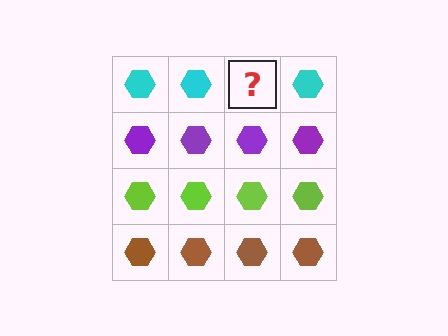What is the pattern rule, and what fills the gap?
The rule is that each row has a consistent color. The gap should be filled with a cyan hexagon.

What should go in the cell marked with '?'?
The missing cell should contain a cyan hexagon.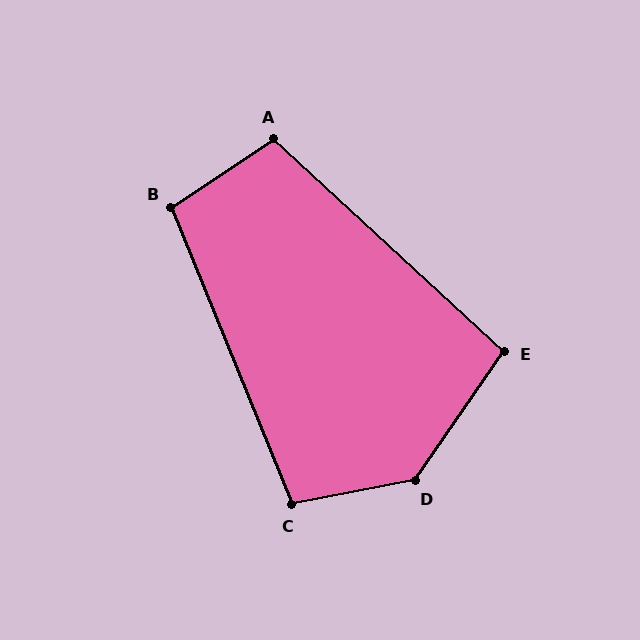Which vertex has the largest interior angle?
D, at approximately 135 degrees.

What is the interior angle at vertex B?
Approximately 102 degrees (obtuse).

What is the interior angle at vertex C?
Approximately 101 degrees (obtuse).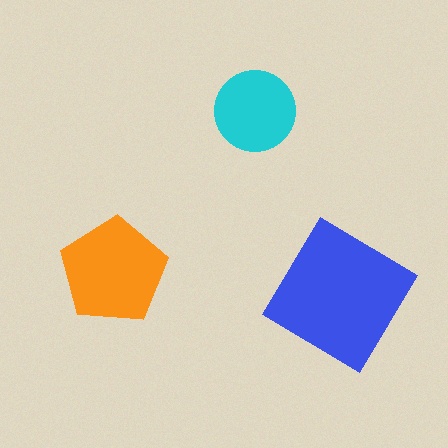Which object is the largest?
The blue diamond.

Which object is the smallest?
The cyan circle.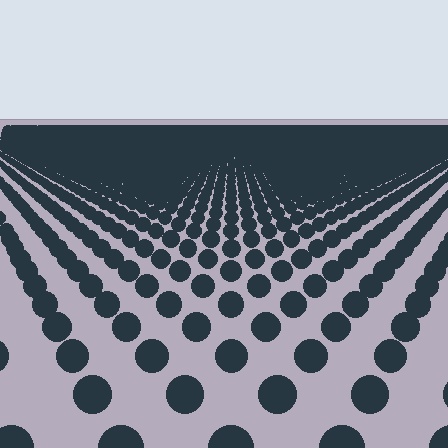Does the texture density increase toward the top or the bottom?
Density increases toward the top.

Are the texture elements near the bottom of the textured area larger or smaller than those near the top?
Larger. Near the bottom, elements are closer to the viewer and appear at a bigger on-screen size.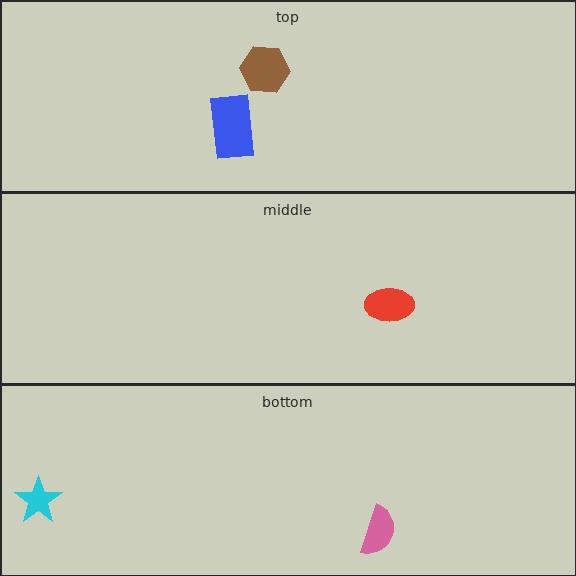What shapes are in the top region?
The brown hexagon, the blue rectangle.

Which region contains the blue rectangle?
The top region.